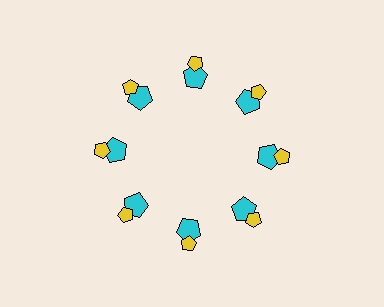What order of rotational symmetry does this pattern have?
This pattern has 8-fold rotational symmetry.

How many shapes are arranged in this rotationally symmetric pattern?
There are 16 shapes, arranged in 8 groups of 2.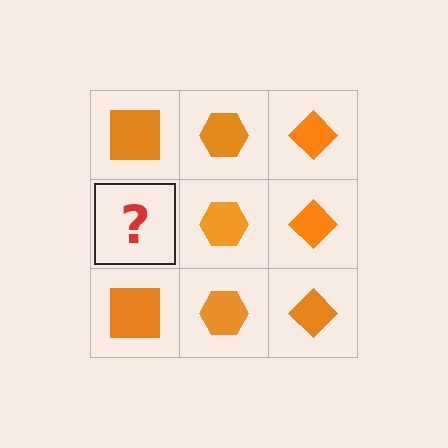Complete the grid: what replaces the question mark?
The question mark should be replaced with an orange square.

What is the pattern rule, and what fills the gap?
The rule is that each column has a consistent shape. The gap should be filled with an orange square.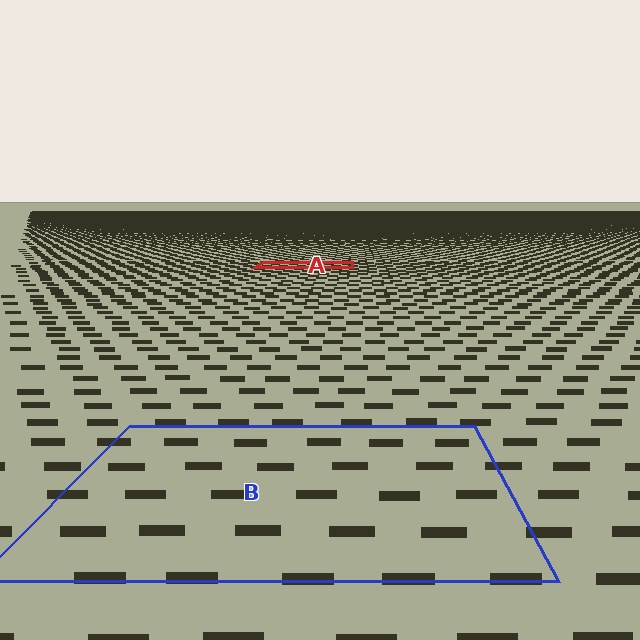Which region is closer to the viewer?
Region B is closer. The texture elements there are larger and more spread out.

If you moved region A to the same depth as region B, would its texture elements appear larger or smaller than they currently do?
They would appear larger. At a closer depth, the same texture elements are projected at a bigger on-screen size.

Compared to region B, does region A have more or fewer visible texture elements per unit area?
Region A has more texture elements per unit area — they are packed more densely because it is farther away.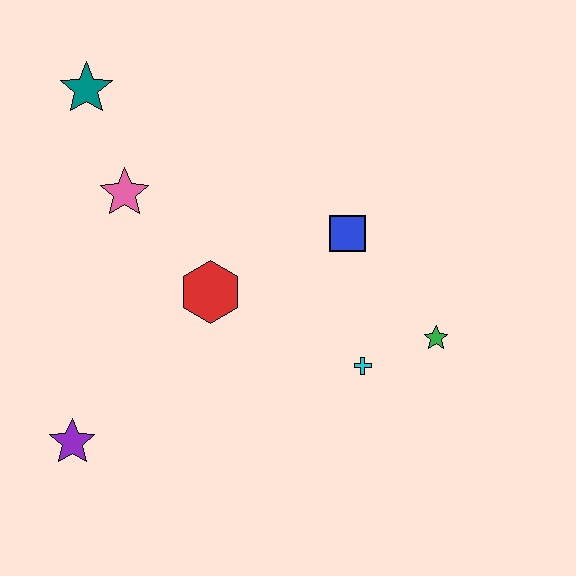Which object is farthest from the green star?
The teal star is farthest from the green star.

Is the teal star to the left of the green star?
Yes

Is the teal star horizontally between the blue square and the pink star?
No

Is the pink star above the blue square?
Yes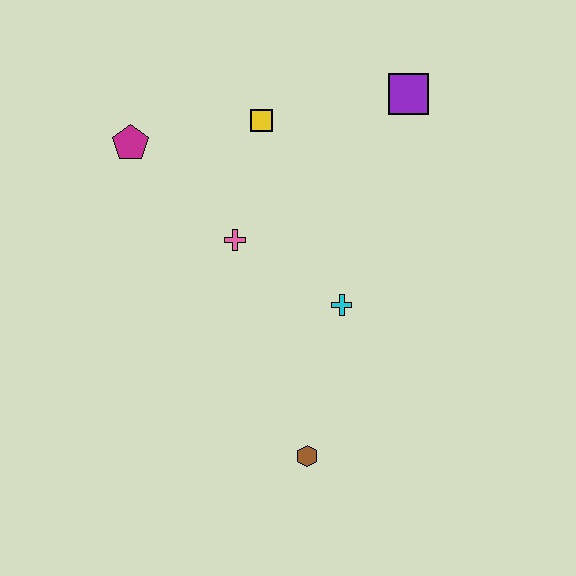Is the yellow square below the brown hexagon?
No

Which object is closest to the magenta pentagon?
The yellow square is closest to the magenta pentagon.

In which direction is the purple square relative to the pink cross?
The purple square is to the right of the pink cross.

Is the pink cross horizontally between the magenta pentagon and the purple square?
Yes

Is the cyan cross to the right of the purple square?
No